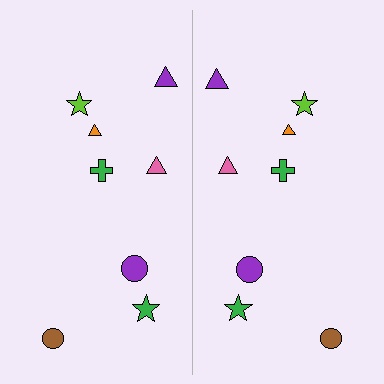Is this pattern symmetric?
Yes, this pattern has bilateral (reflection) symmetry.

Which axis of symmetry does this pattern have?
The pattern has a vertical axis of symmetry running through the center of the image.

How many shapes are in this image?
There are 16 shapes in this image.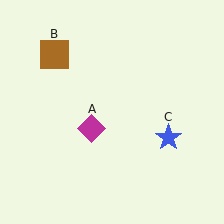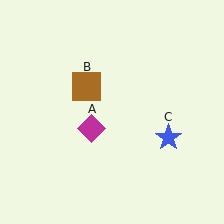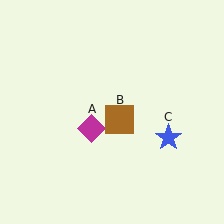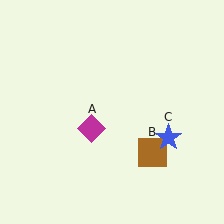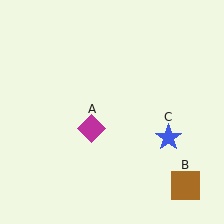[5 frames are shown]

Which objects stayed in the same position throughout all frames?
Magenta diamond (object A) and blue star (object C) remained stationary.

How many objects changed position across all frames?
1 object changed position: brown square (object B).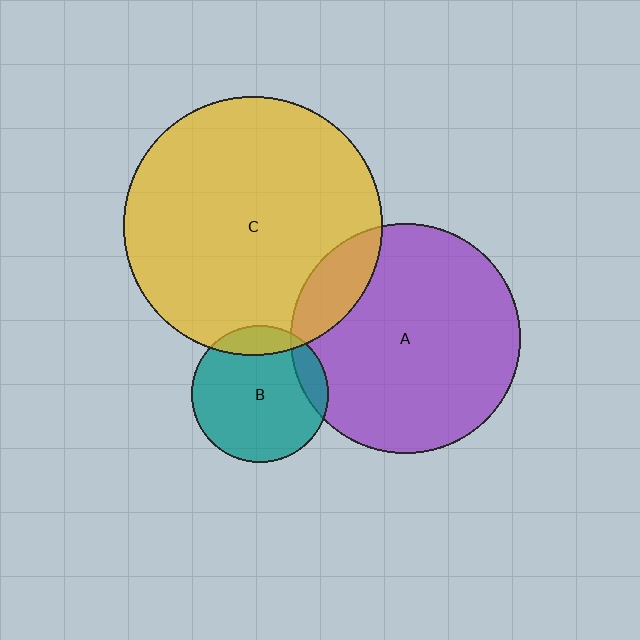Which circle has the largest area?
Circle C (yellow).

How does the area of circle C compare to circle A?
Approximately 1.3 times.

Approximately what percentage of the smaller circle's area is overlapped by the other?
Approximately 15%.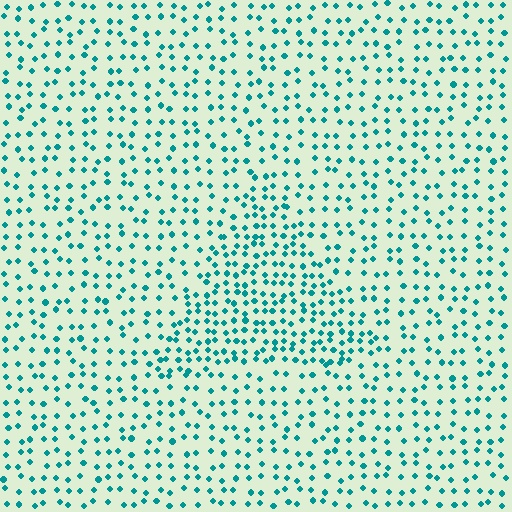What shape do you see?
I see a triangle.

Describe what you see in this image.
The image contains small teal elements arranged at two different densities. A triangle-shaped region is visible where the elements are more densely packed than the surrounding area.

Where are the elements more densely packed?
The elements are more densely packed inside the triangle boundary.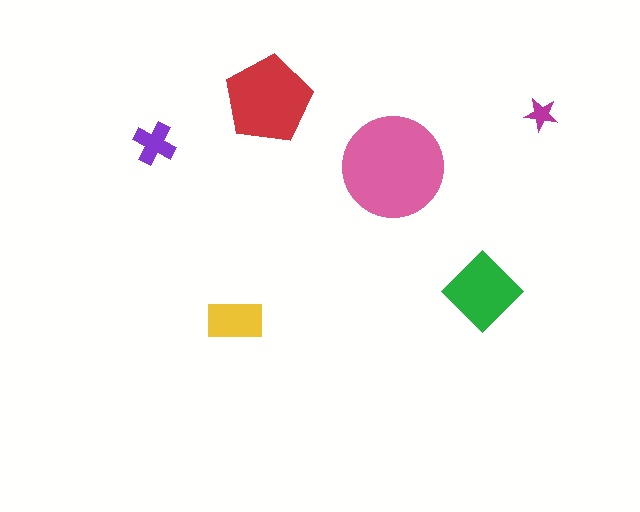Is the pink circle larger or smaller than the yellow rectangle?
Larger.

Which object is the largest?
The pink circle.